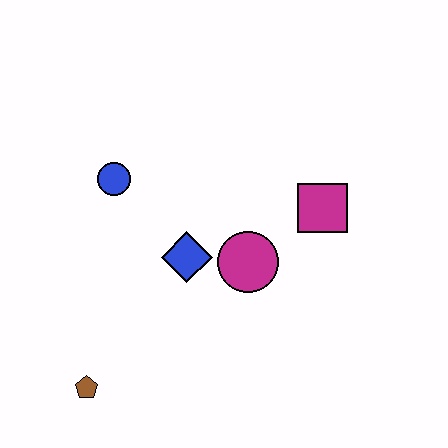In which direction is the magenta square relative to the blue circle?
The magenta square is to the right of the blue circle.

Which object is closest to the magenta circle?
The blue diamond is closest to the magenta circle.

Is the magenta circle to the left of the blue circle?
No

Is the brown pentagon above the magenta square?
No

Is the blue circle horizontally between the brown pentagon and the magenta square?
Yes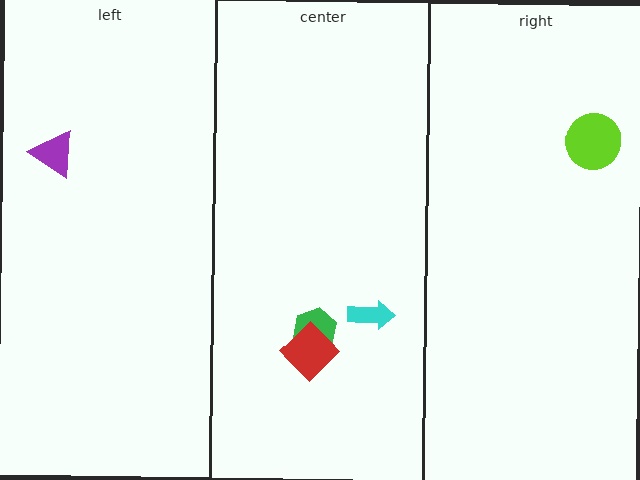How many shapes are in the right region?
1.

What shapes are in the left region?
The purple triangle.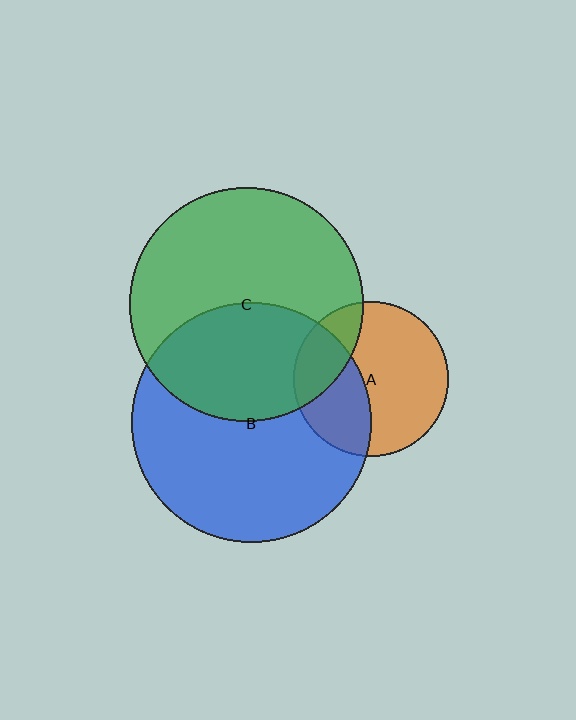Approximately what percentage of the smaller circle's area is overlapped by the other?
Approximately 35%.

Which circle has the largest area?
Circle B (blue).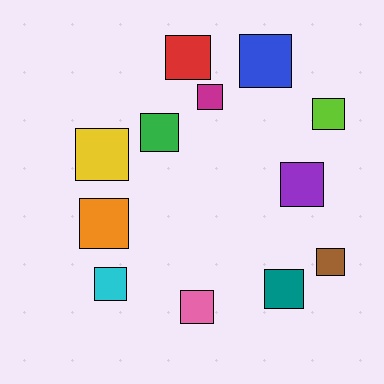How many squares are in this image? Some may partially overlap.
There are 12 squares.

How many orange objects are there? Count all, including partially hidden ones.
There is 1 orange object.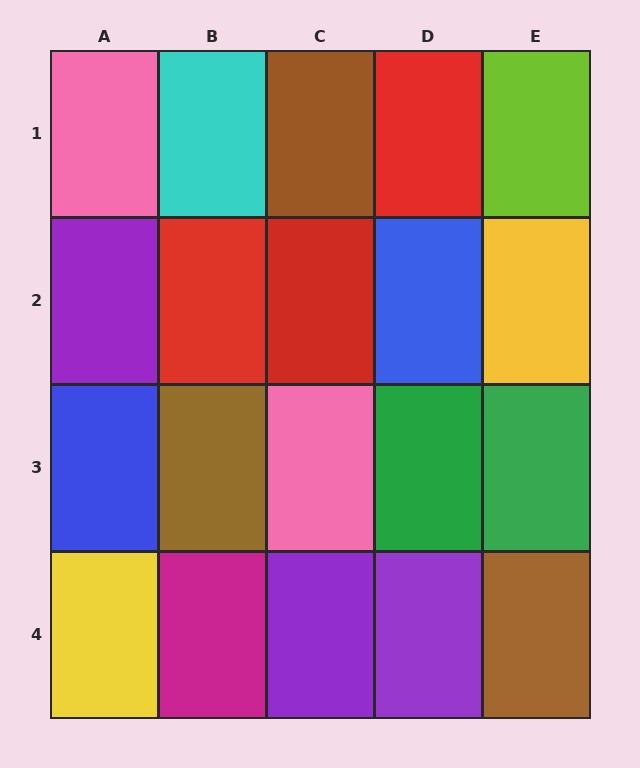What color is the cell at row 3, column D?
Green.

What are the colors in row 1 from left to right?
Pink, cyan, brown, red, lime.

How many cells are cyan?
1 cell is cyan.